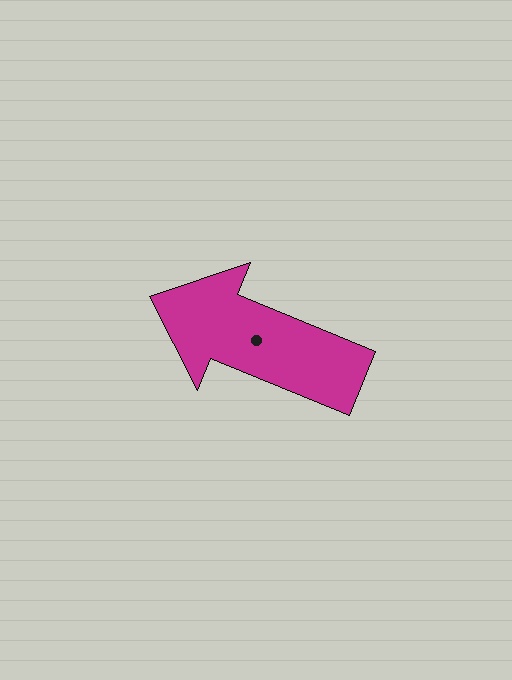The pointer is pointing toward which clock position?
Roughly 10 o'clock.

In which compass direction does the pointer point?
West.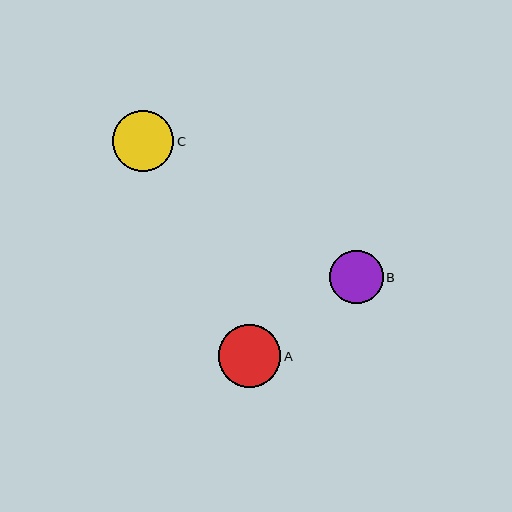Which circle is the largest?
Circle A is the largest with a size of approximately 62 pixels.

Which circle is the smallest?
Circle B is the smallest with a size of approximately 54 pixels.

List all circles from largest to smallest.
From largest to smallest: A, C, B.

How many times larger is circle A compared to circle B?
Circle A is approximately 1.2 times the size of circle B.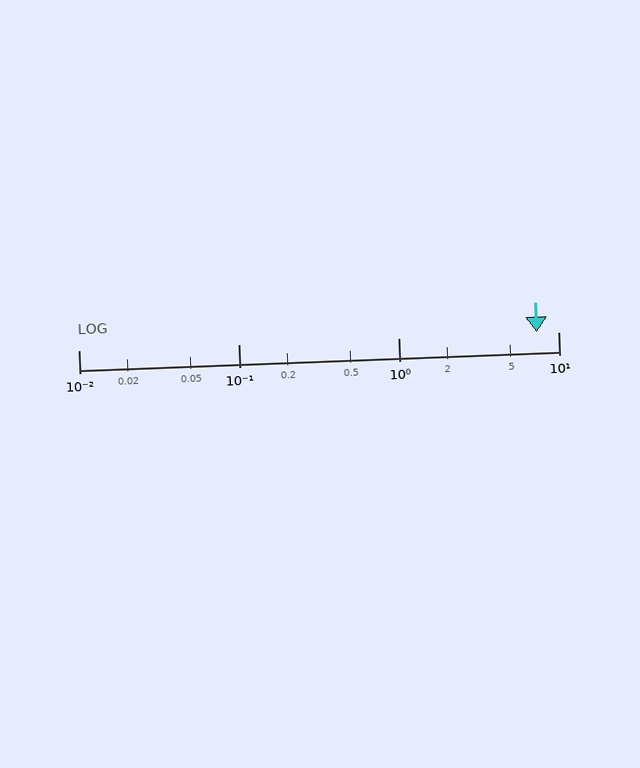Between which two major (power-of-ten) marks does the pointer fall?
The pointer is between 1 and 10.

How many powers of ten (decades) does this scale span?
The scale spans 3 decades, from 0.01 to 10.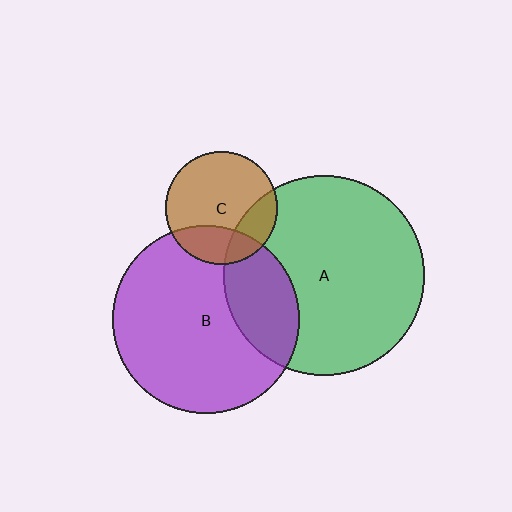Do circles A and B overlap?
Yes.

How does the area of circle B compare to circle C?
Approximately 2.8 times.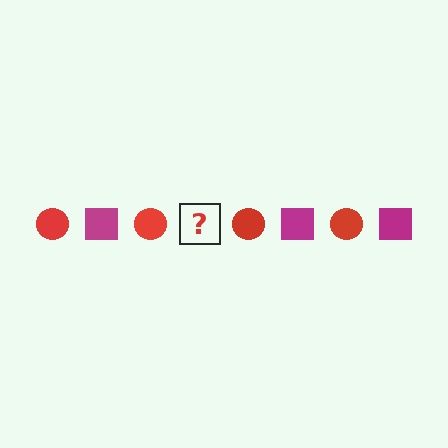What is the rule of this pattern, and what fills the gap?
The rule is that the pattern alternates between red circle and magenta square. The gap should be filled with a magenta square.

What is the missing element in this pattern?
The missing element is a magenta square.